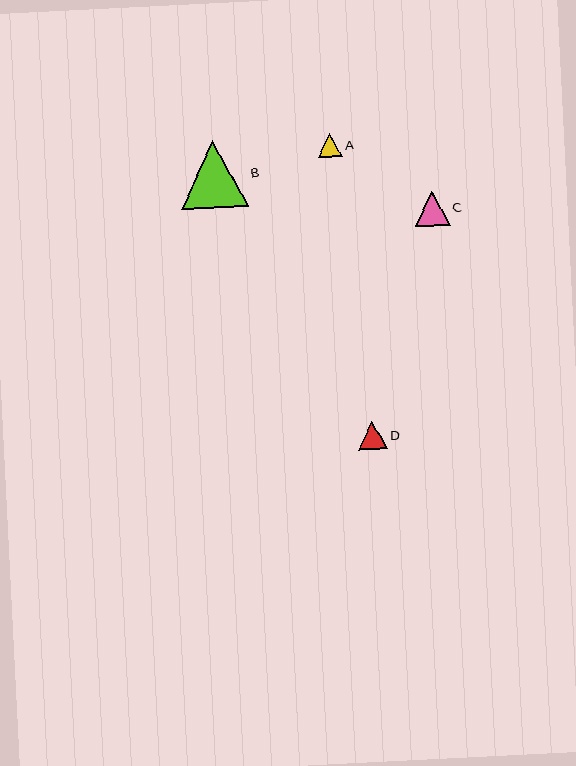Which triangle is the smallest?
Triangle A is the smallest with a size of approximately 24 pixels.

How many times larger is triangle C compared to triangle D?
Triangle C is approximately 1.2 times the size of triangle D.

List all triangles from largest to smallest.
From largest to smallest: B, C, D, A.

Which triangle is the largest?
Triangle B is the largest with a size of approximately 67 pixels.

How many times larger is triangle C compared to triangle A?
Triangle C is approximately 1.5 times the size of triangle A.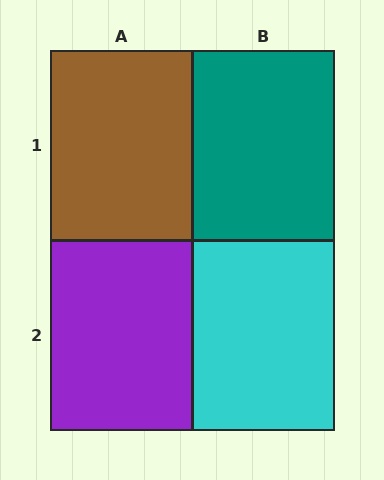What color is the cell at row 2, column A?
Purple.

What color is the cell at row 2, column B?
Cyan.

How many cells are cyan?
1 cell is cyan.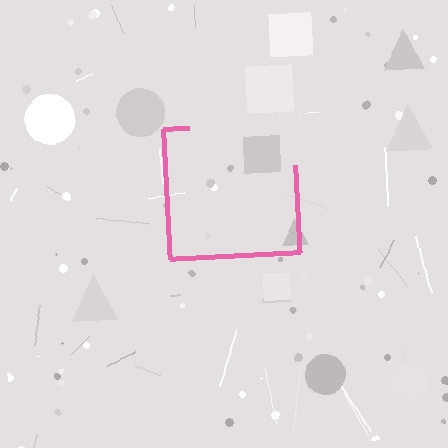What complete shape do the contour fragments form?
The contour fragments form a square.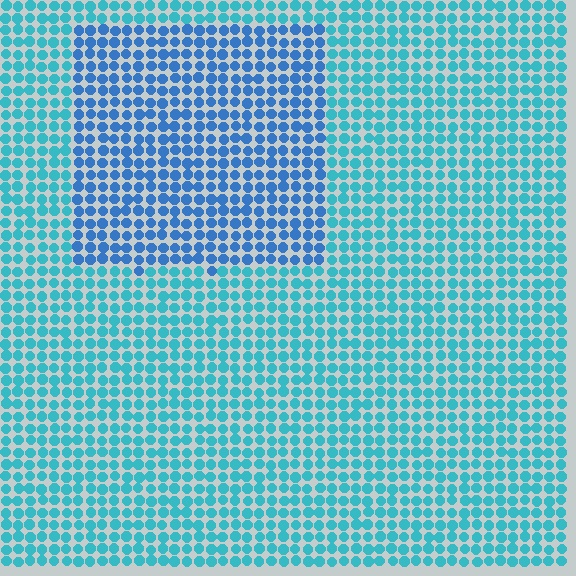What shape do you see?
I see a rectangle.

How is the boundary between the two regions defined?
The boundary is defined purely by a slight shift in hue (about 28 degrees). Spacing, size, and orientation are identical on both sides.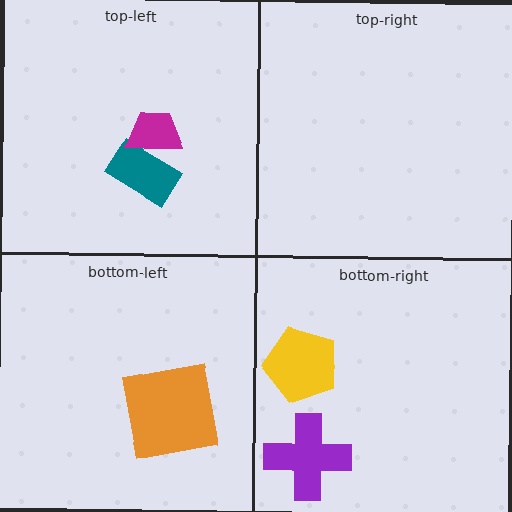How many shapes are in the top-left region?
2.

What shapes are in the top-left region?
The teal rectangle, the magenta trapezoid.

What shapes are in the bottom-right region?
The yellow pentagon, the purple cross.